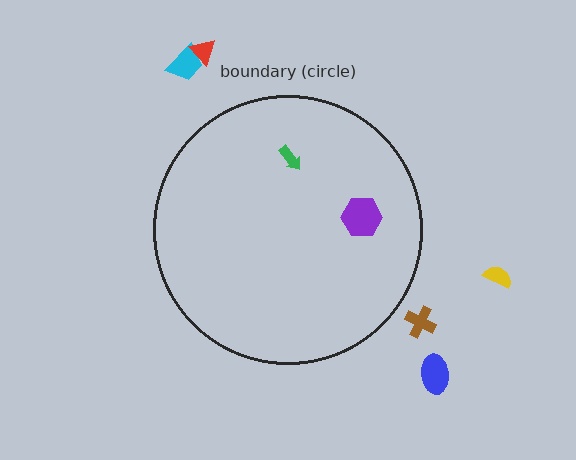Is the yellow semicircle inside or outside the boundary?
Outside.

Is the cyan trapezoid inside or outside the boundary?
Outside.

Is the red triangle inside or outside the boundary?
Outside.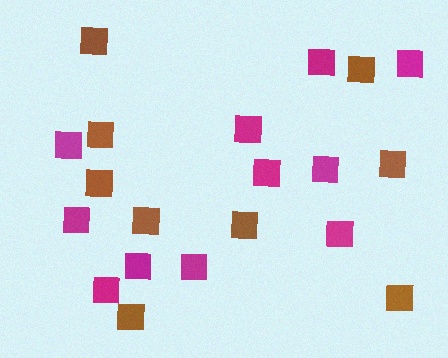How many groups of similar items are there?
There are 2 groups: one group of magenta squares (11) and one group of brown squares (9).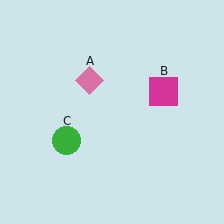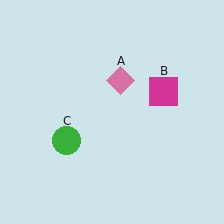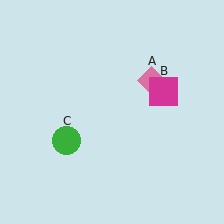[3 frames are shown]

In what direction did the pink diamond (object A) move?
The pink diamond (object A) moved right.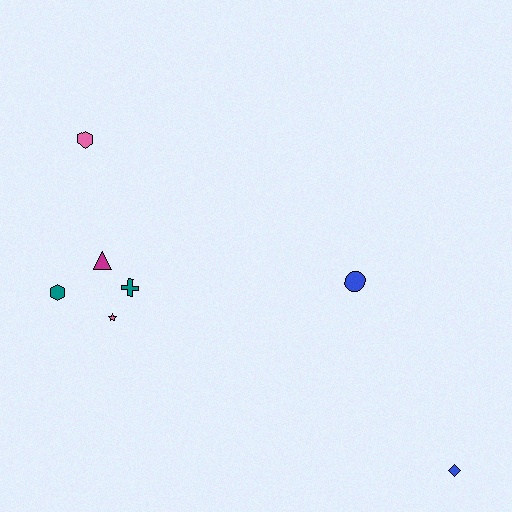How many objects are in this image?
There are 7 objects.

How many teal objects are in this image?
There are 2 teal objects.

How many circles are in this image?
There is 1 circle.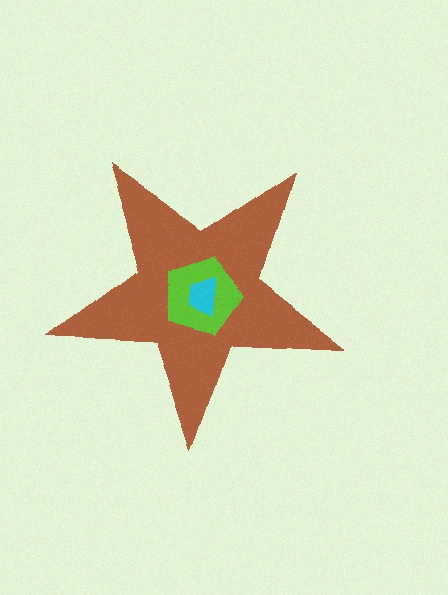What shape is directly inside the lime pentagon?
The cyan trapezoid.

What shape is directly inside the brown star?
The lime pentagon.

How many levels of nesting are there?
3.